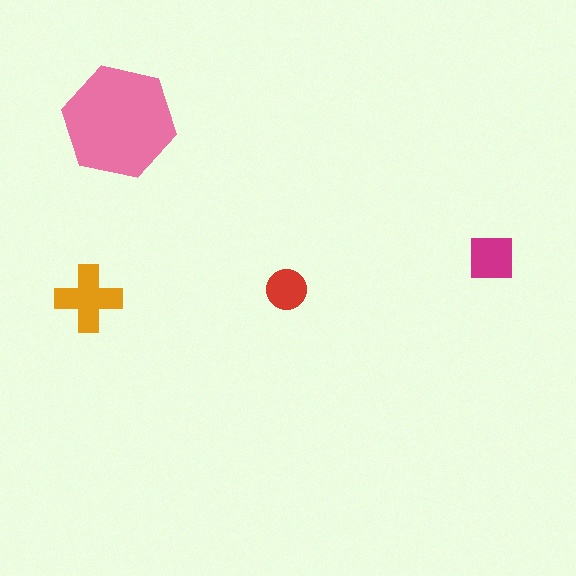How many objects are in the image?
There are 4 objects in the image.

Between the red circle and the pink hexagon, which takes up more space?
The pink hexagon.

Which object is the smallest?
The red circle.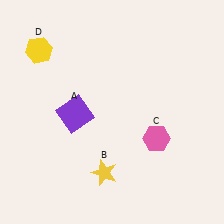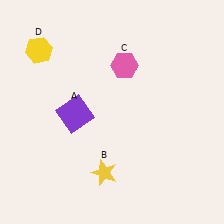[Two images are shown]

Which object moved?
The pink hexagon (C) moved up.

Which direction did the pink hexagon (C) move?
The pink hexagon (C) moved up.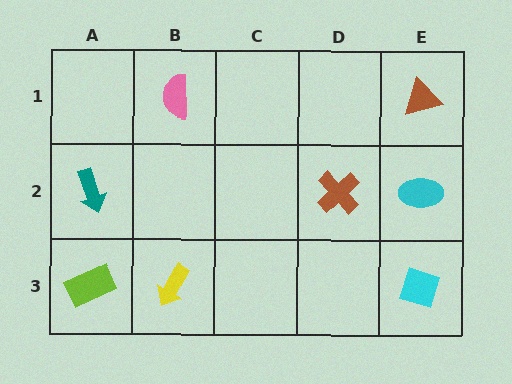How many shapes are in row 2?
3 shapes.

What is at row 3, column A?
A lime rectangle.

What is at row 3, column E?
A cyan diamond.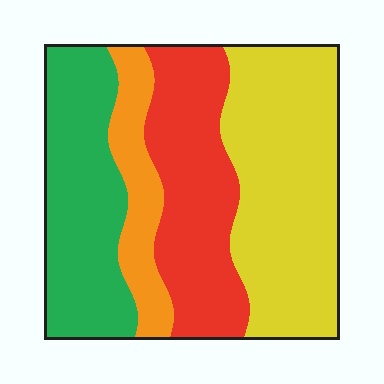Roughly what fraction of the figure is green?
Green takes up between a sixth and a third of the figure.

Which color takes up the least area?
Orange, at roughly 10%.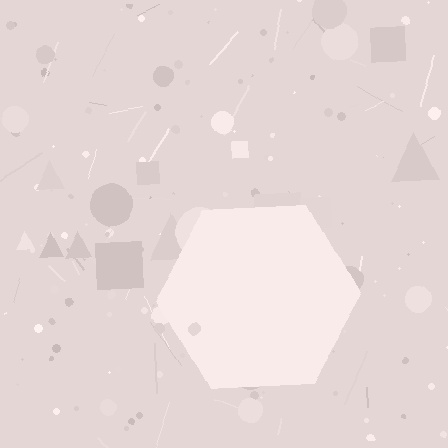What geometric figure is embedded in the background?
A hexagon is embedded in the background.